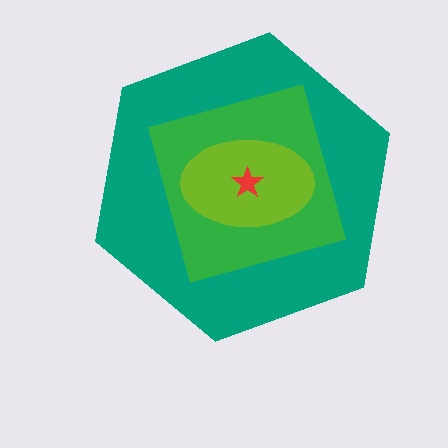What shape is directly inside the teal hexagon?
The green square.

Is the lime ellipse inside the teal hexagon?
Yes.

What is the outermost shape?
The teal hexagon.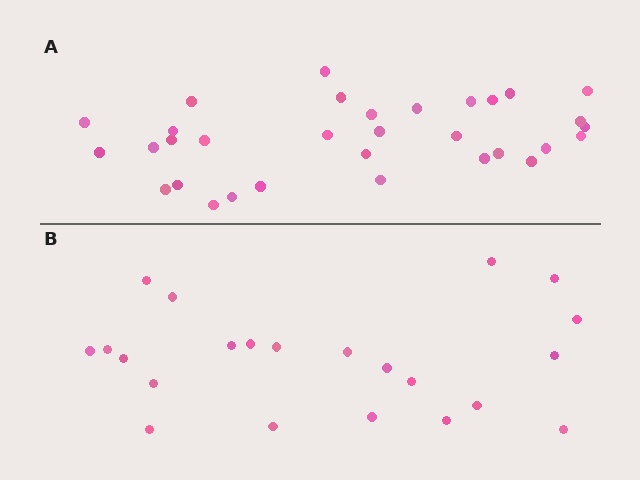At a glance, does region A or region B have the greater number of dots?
Region A (the top region) has more dots.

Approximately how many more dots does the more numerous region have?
Region A has roughly 10 or so more dots than region B.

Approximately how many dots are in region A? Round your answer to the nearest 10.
About 30 dots. (The exact count is 32, which rounds to 30.)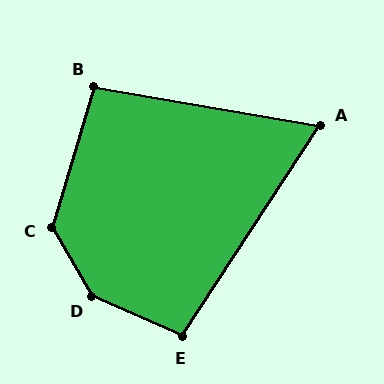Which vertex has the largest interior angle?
D, at approximately 144 degrees.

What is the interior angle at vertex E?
Approximately 99 degrees (obtuse).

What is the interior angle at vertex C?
Approximately 133 degrees (obtuse).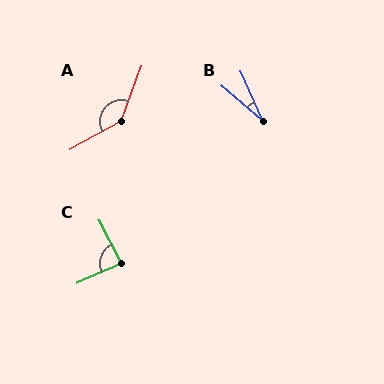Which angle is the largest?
A, at approximately 139 degrees.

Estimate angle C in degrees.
Approximately 87 degrees.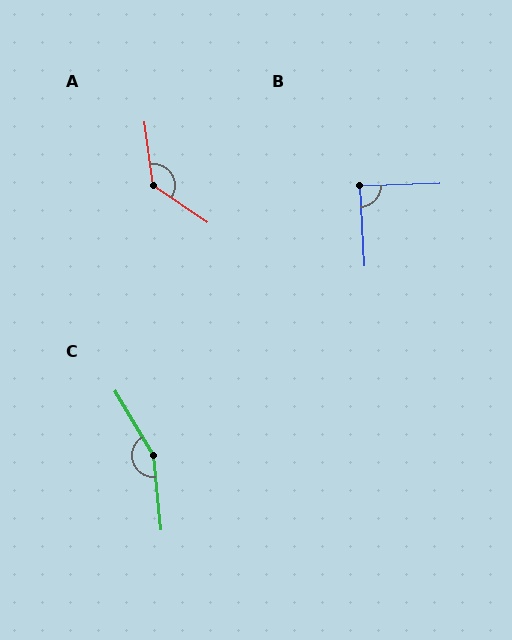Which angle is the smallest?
B, at approximately 89 degrees.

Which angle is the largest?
C, at approximately 155 degrees.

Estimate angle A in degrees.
Approximately 132 degrees.